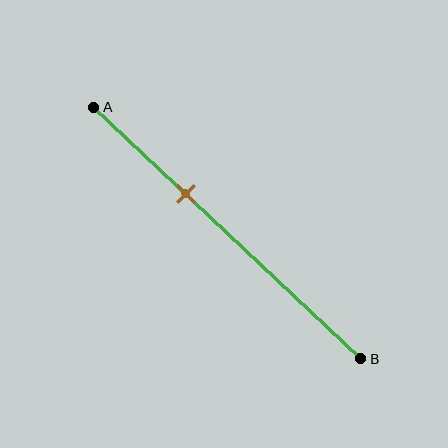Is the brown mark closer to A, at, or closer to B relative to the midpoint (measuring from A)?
The brown mark is closer to point A than the midpoint of segment AB.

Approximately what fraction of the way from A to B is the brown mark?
The brown mark is approximately 35% of the way from A to B.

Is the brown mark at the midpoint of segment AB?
No, the mark is at about 35% from A, not at the 50% midpoint.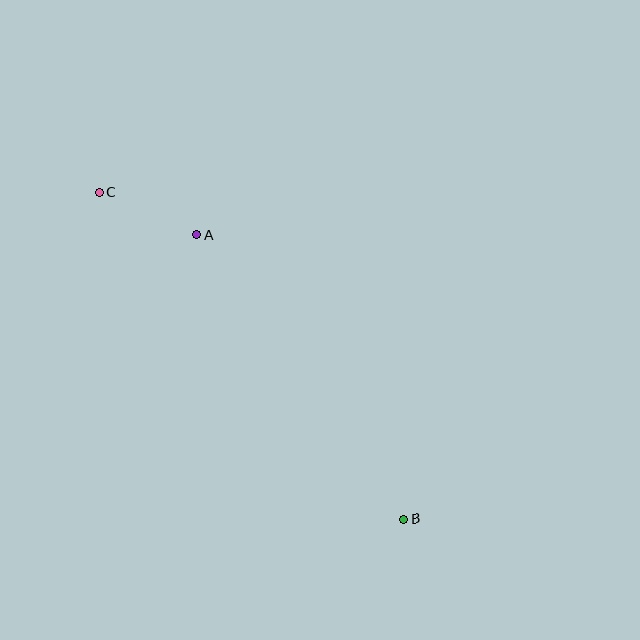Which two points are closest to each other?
Points A and C are closest to each other.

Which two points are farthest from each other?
Points B and C are farthest from each other.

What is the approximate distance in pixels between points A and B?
The distance between A and B is approximately 352 pixels.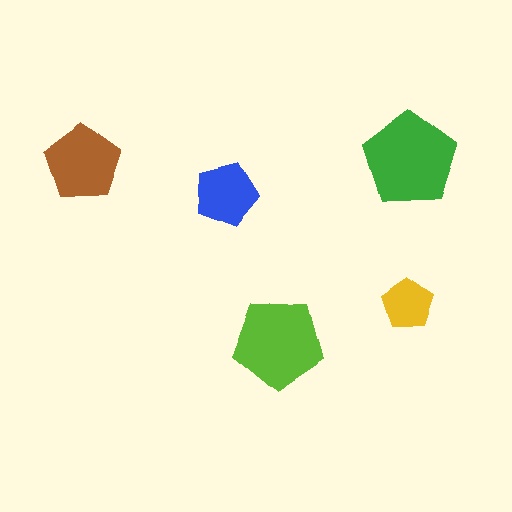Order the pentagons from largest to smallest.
the green one, the lime one, the brown one, the blue one, the yellow one.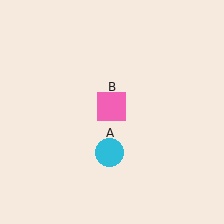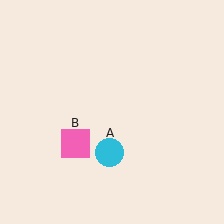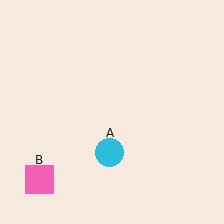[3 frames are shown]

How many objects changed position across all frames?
1 object changed position: pink square (object B).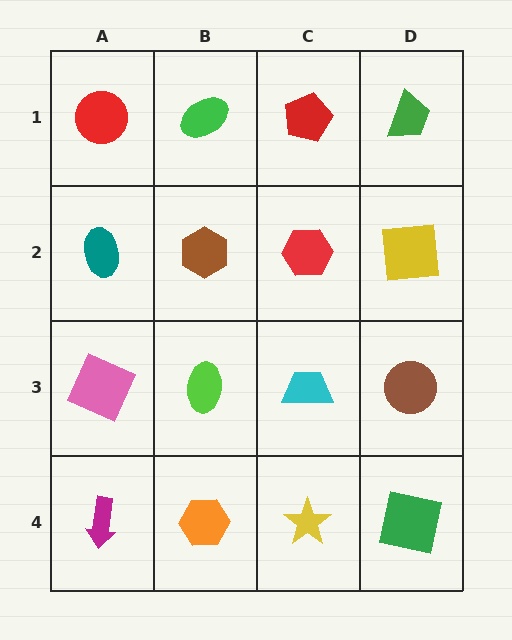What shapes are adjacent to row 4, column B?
A lime ellipse (row 3, column B), a magenta arrow (row 4, column A), a yellow star (row 4, column C).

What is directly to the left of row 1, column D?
A red pentagon.